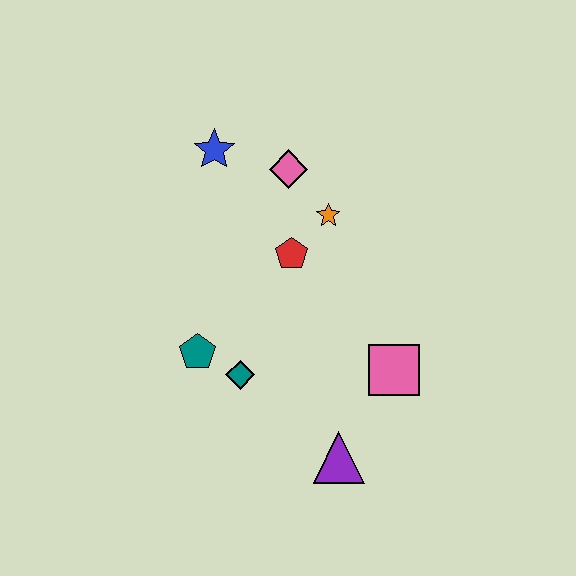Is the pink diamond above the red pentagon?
Yes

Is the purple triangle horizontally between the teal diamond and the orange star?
No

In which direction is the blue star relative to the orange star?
The blue star is to the left of the orange star.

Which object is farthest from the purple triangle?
The blue star is farthest from the purple triangle.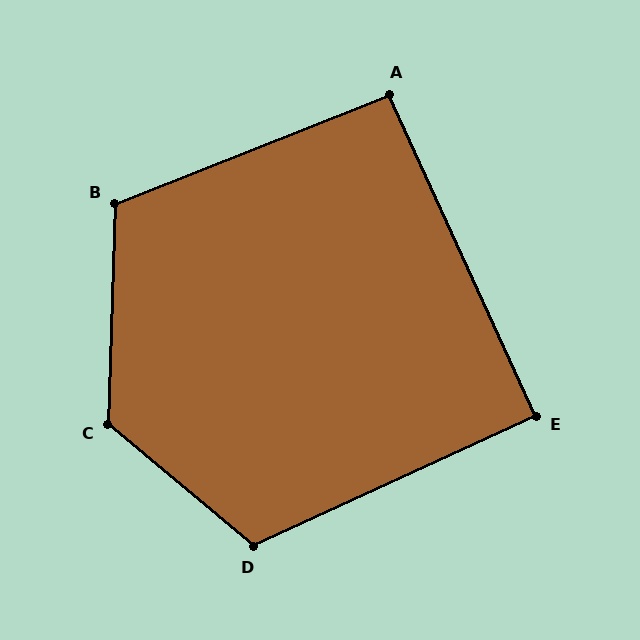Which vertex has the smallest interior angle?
E, at approximately 90 degrees.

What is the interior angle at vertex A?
Approximately 93 degrees (approximately right).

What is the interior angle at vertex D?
Approximately 115 degrees (obtuse).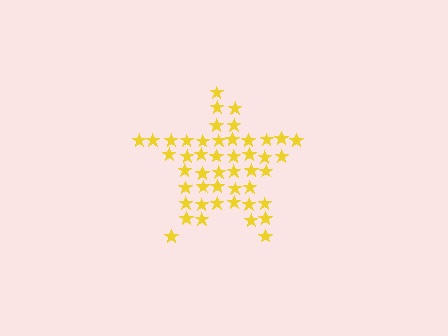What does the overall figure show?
The overall figure shows a star.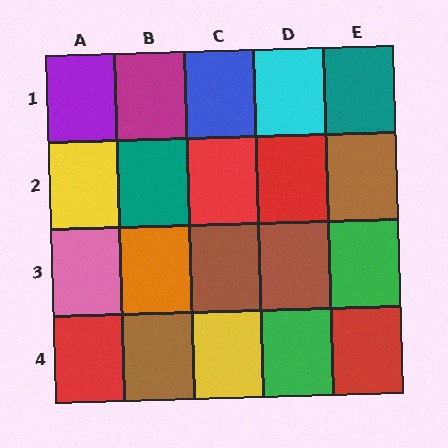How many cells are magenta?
1 cell is magenta.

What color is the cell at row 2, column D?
Red.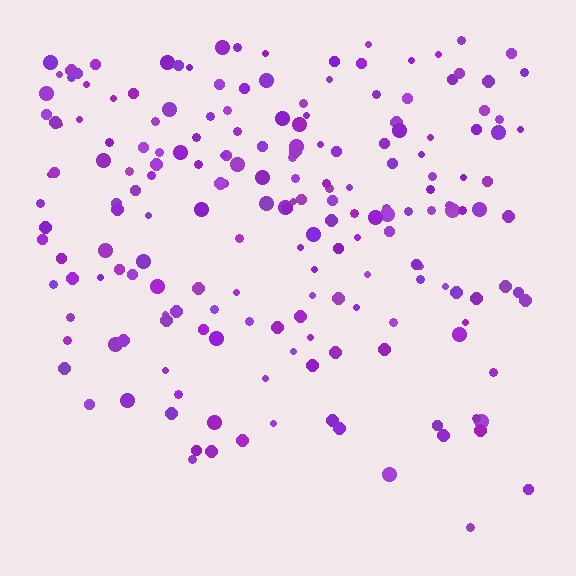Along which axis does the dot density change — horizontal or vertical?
Vertical.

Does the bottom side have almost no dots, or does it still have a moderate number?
Still a moderate number, just noticeably fewer than the top.